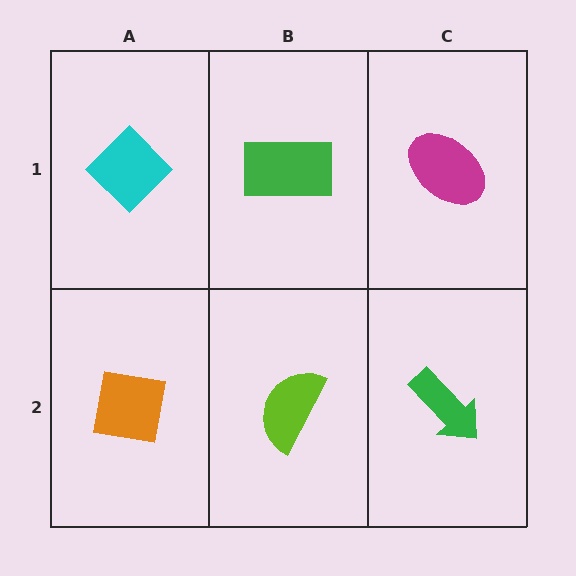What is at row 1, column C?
A magenta ellipse.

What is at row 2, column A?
An orange square.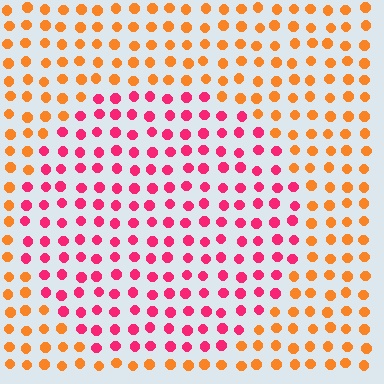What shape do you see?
I see a circle.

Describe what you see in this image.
The image is filled with small orange elements in a uniform arrangement. A circle-shaped region is visible where the elements are tinted to a slightly different hue, forming a subtle color boundary.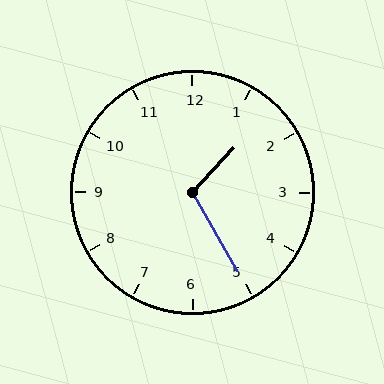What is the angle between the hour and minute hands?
Approximately 108 degrees.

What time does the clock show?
1:25.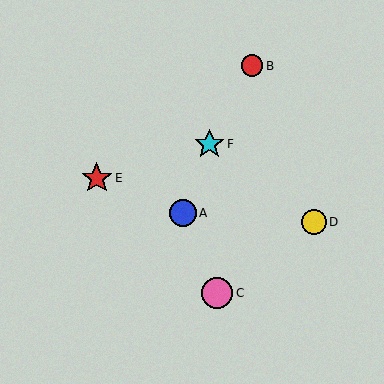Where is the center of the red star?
The center of the red star is at (97, 178).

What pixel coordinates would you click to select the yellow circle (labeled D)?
Click at (314, 222) to select the yellow circle D.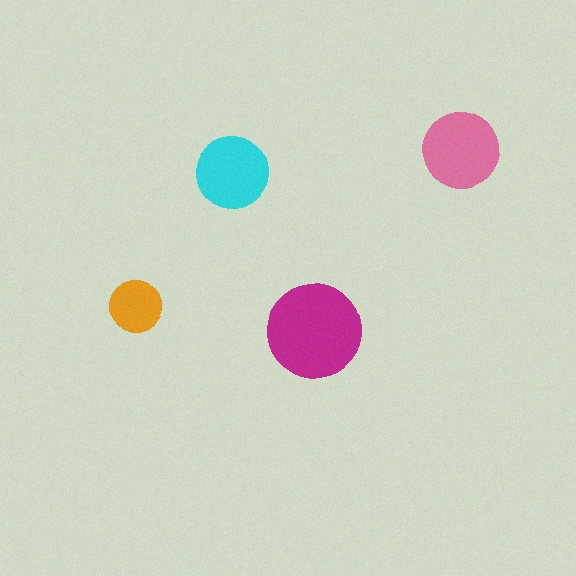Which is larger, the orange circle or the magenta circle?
The magenta one.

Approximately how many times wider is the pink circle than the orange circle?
About 1.5 times wider.